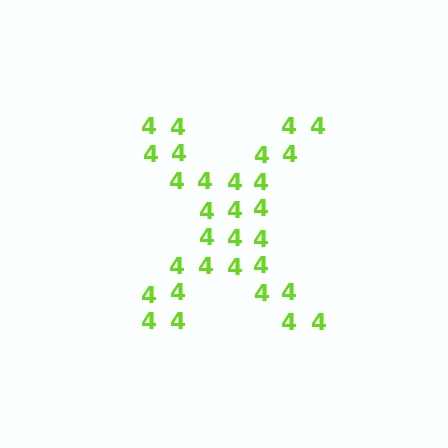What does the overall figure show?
The overall figure shows the letter X.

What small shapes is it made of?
It is made of small digit 4's.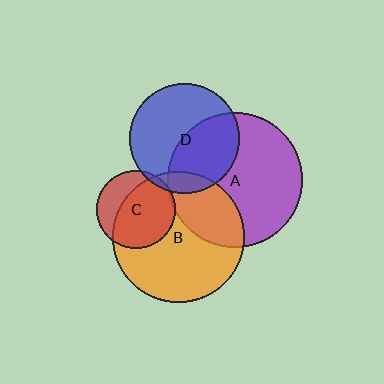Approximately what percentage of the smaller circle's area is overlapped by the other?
Approximately 10%.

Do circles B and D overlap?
Yes.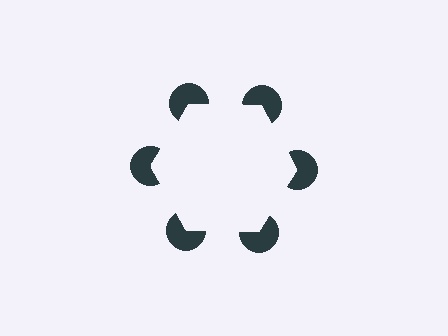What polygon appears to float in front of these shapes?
An illusory hexagon — its edges are inferred from the aligned wedge cuts in the pac-man discs, not physically drawn.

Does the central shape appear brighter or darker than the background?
It typically appears slightly brighter than the background, even though no actual brightness change is drawn.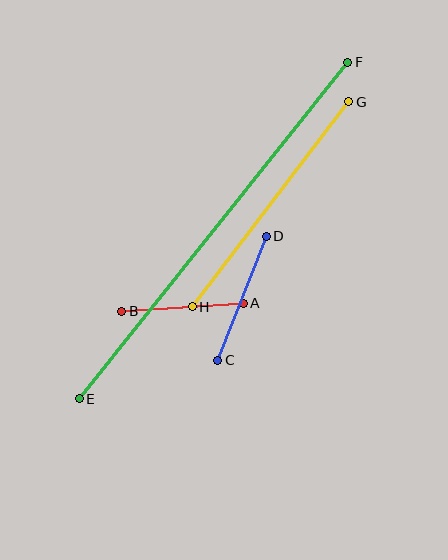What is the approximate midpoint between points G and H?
The midpoint is at approximately (271, 204) pixels.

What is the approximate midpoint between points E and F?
The midpoint is at approximately (213, 230) pixels.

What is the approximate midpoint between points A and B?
The midpoint is at approximately (183, 307) pixels.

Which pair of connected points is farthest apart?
Points E and F are farthest apart.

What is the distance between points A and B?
The distance is approximately 122 pixels.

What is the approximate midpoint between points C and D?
The midpoint is at approximately (242, 298) pixels.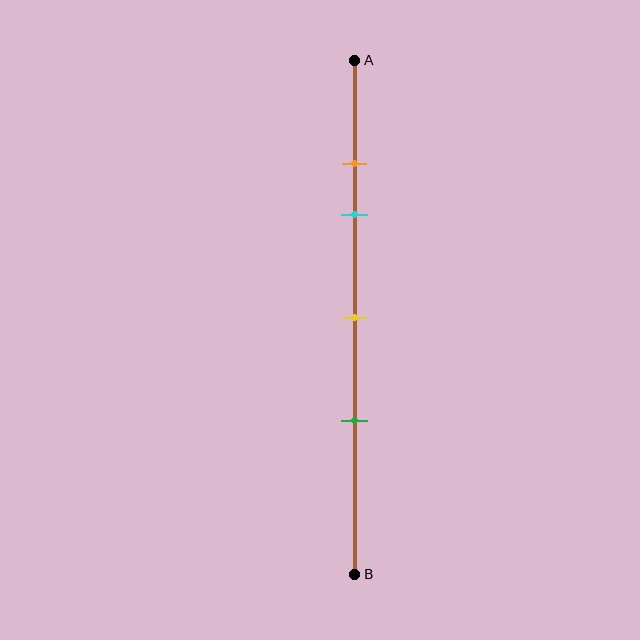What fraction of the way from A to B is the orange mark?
The orange mark is approximately 20% (0.2) of the way from A to B.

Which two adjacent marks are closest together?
The orange and cyan marks are the closest adjacent pair.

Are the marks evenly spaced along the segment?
No, the marks are not evenly spaced.